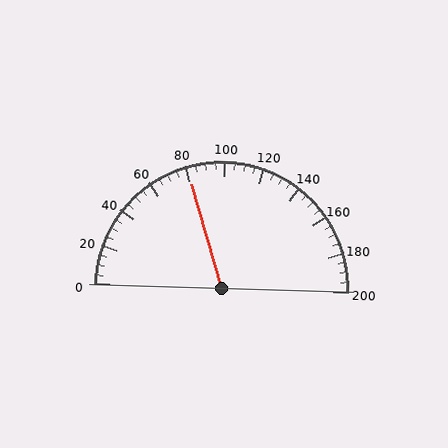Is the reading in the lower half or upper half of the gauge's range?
The reading is in the lower half of the range (0 to 200).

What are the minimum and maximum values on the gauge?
The gauge ranges from 0 to 200.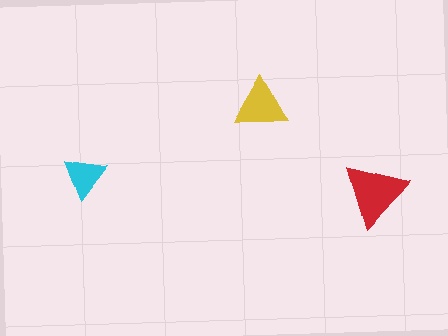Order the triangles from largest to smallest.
the red one, the yellow one, the cyan one.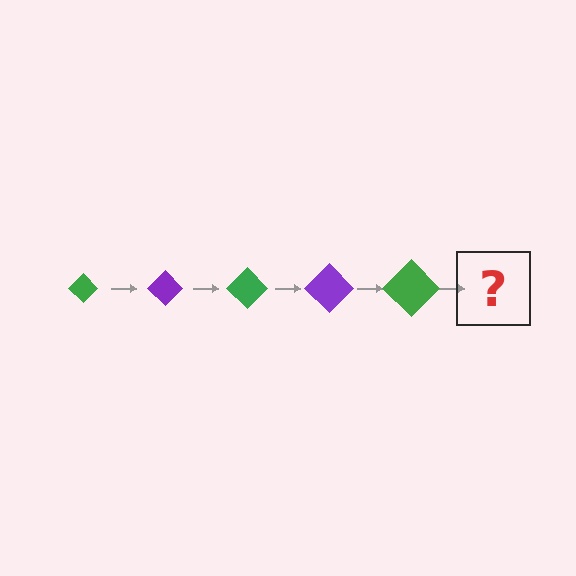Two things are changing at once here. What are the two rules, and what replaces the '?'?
The two rules are that the diamond grows larger each step and the color cycles through green and purple. The '?' should be a purple diamond, larger than the previous one.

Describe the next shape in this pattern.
It should be a purple diamond, larger than the previous one.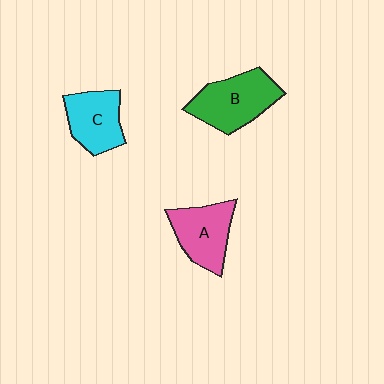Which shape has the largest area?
Shape B (green).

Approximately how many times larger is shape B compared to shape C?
Approximately 1.3 times.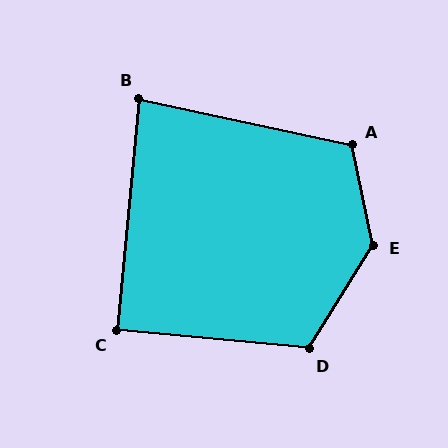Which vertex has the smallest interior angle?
B, at approximately 83 degrees.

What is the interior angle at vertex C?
Approximately 90 degrees (approximately right).